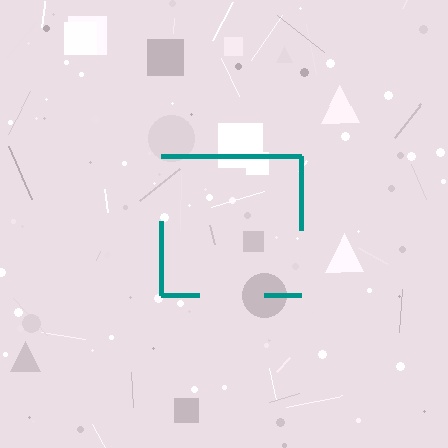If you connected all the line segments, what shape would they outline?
They would outline a square.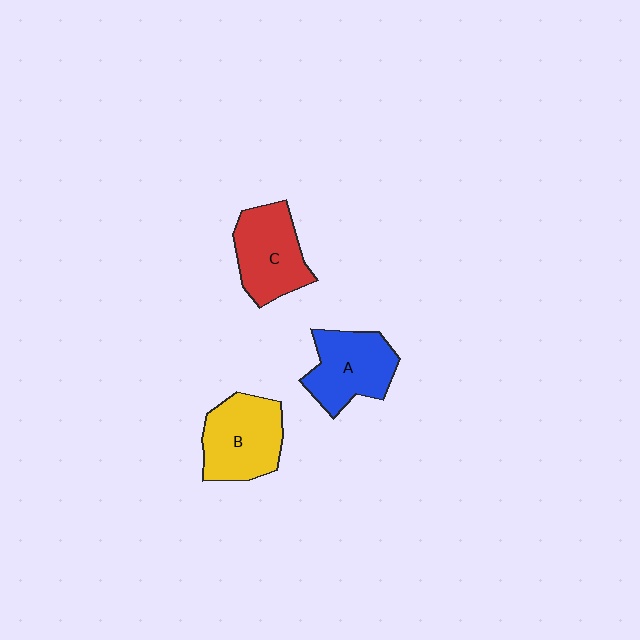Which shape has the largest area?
Shape B (yellow).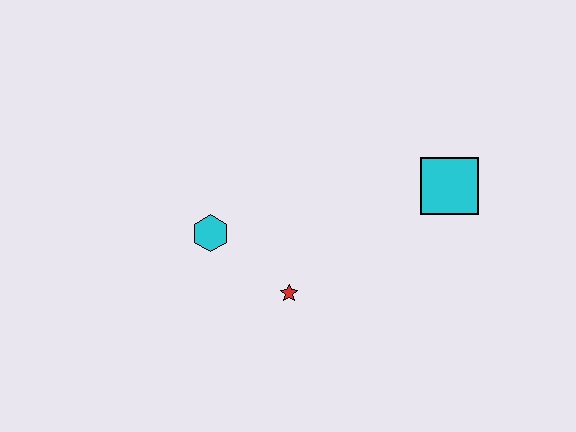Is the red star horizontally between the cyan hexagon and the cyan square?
Yes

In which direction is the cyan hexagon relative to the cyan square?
The cyan hexagon is to the left of the cyan square.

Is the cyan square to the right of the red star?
Yes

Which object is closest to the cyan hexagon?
The red star is closest to the cyan hexagon.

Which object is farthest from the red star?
The cyan square is farthest from the red star.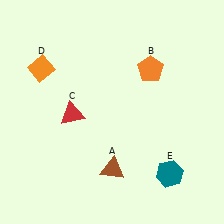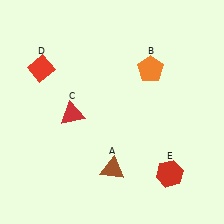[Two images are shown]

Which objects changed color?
D changed from orange to red. E changed from teal to red.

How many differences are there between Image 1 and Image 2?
There are 2 differences between the two images.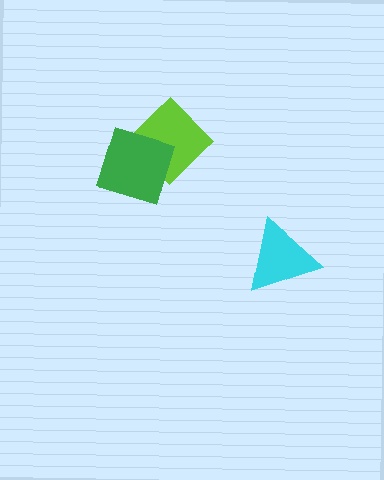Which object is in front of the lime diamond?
The green diamond is in front of the lime diamond.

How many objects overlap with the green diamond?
1 object overlaps with the green diamond.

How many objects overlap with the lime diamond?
1 object overlaps with the lime diamond.